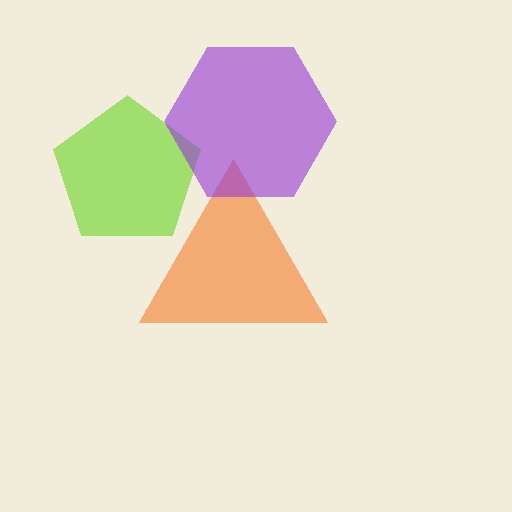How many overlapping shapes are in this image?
There are 3 overlapping shapes in the image.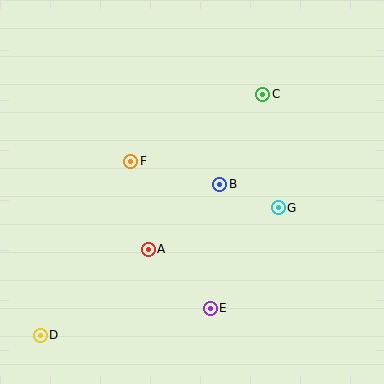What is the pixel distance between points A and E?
The distance between A and E is 86 pixels.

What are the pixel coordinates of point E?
Point E is at (210, 308).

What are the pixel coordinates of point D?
Point D is at (40, 335).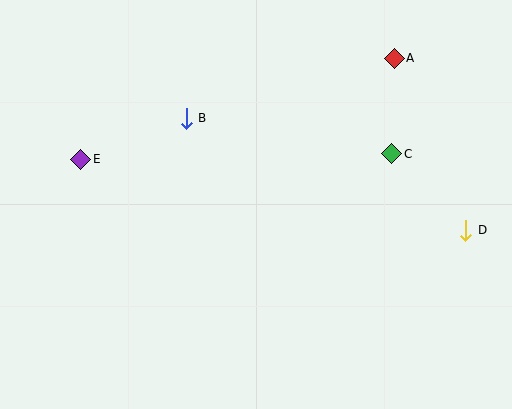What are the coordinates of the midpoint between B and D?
The midpoint between B and D is at (326, 174).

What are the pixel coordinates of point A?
Point A is at (394, 58).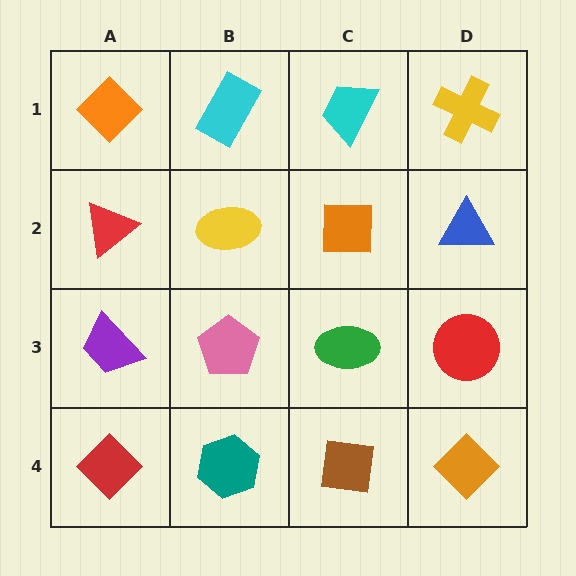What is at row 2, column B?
A yellow ellipse.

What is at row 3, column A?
A purple trapezoid.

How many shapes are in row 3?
4 shapes.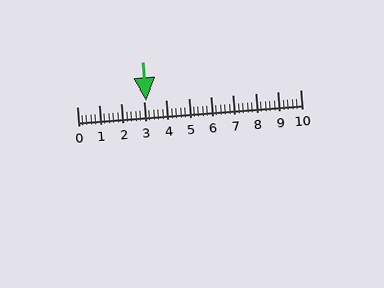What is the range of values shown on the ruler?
The ruler shows values from 0 to 10.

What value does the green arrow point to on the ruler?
The green arrow points to approximately 3.1.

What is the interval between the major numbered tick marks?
The major tick marks are spaced 1 units apart.